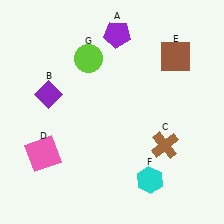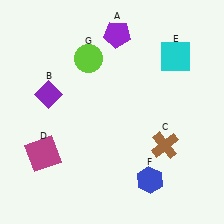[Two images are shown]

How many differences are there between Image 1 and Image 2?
There are 3 differences between the two images.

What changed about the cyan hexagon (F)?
In Image 1, F is cyan. In Image 2, it changed to blue.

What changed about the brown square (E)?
In Image 1, E is brown. In Image 2, it changed to cyan.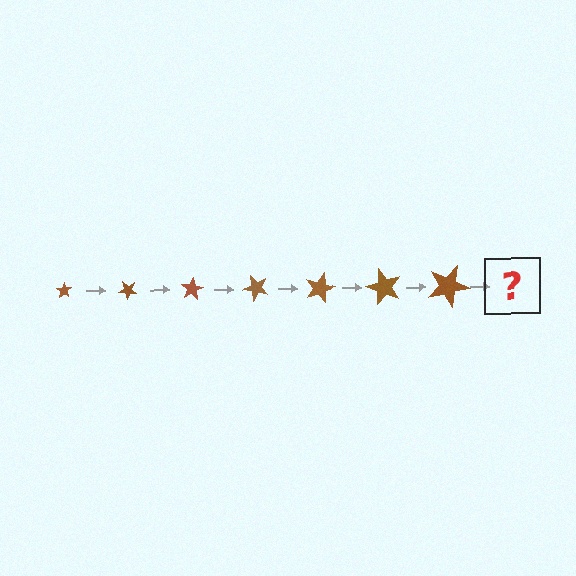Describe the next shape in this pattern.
It should be a star, larger than the previous one and rotated 280 degrees from the start.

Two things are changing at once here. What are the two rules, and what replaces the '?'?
The two rules are that the star grows larger each step and it rotates 40 degrees each step. The '?' should be a star, larger than the previous one and rotated 280 degrees from the start.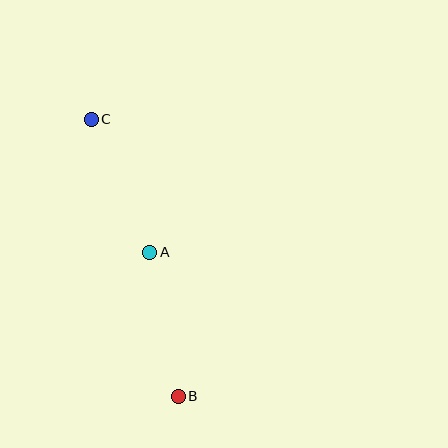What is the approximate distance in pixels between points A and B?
The distance between A and B is approximately 147 pixels.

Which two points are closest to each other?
Points A and C are closest to each other.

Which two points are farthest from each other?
Points B and C are farthest from each other.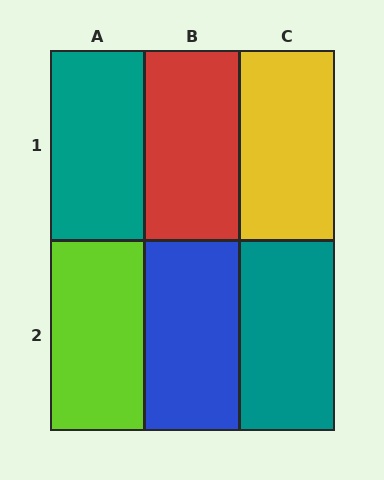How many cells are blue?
1 cell is blue.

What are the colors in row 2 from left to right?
Lime, blue, teal.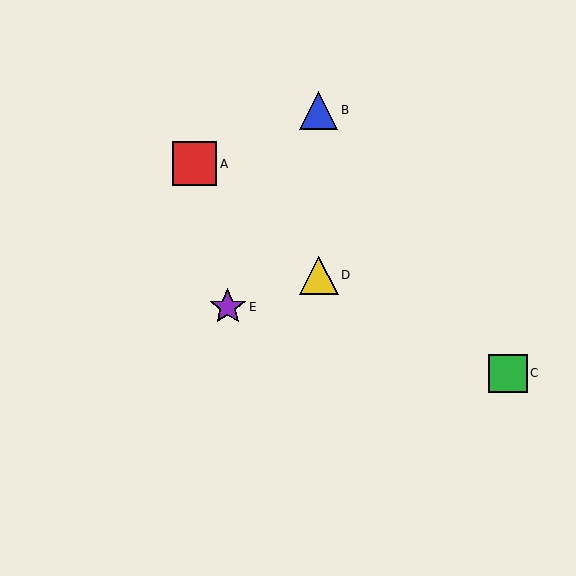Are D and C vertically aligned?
No, D is at x≈319 and C is at x≈508.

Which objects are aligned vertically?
Objects B, D are aligned vertically.